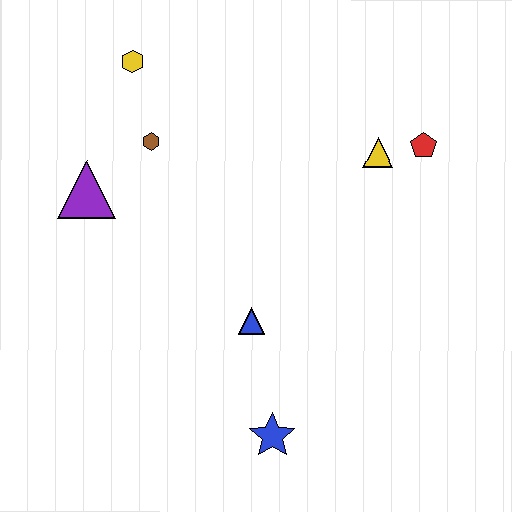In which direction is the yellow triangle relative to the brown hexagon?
The yellow triangle is to the right of the brown hexagon.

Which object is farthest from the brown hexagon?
The blue star is farthest from the brown hexagon.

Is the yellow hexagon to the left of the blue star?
Yes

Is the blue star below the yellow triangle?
Yes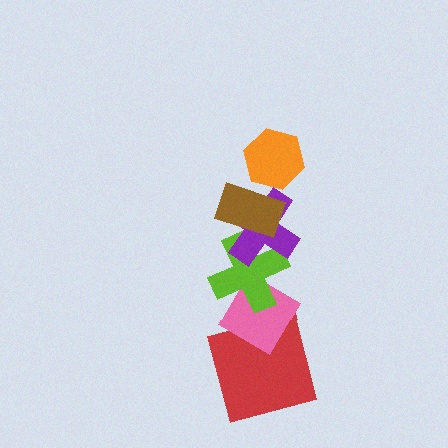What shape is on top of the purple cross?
The brown rectangle is on top of the purple cross.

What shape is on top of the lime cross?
The purple cross is on top of the lime cross.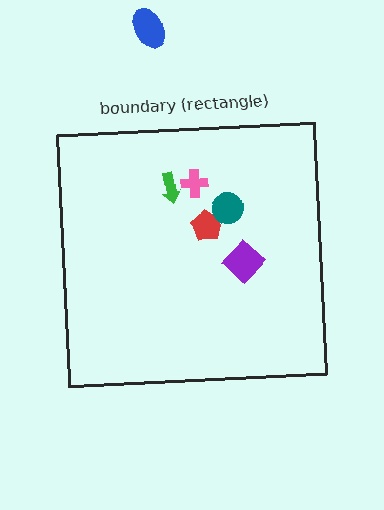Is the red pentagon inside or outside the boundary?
Inside.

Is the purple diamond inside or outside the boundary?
Inside.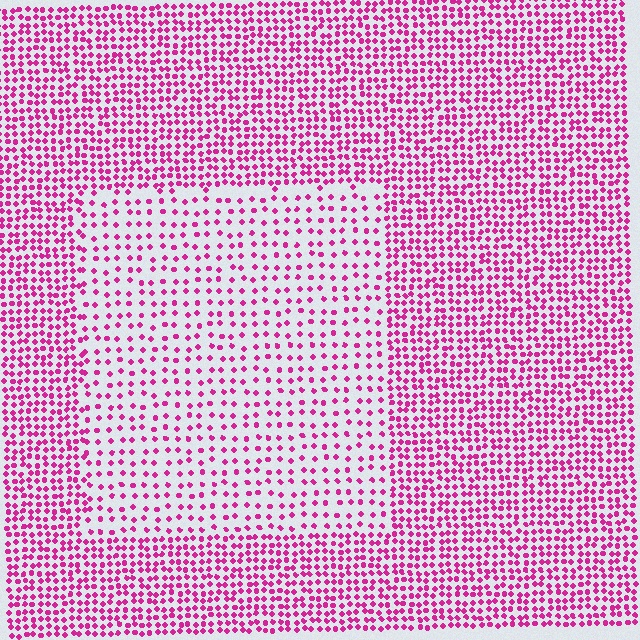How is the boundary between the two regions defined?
The boundary is defined by a change in element density (approximately 2.2x ratio). All elements are the same color, size, and shape.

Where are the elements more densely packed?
The elements are more densely packed outside the rectangle boundary.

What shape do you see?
I see a rectangle.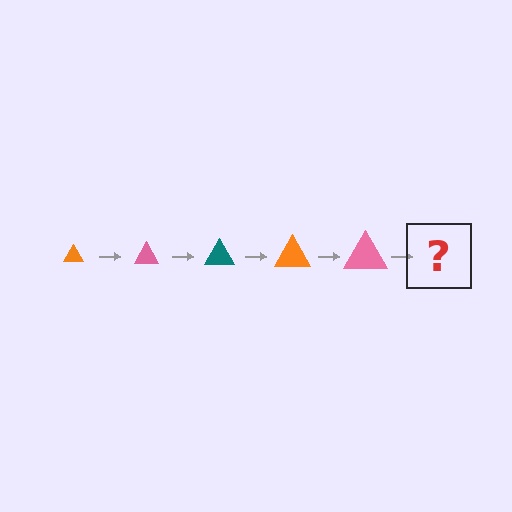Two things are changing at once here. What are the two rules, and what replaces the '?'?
The two rules are that the triangle grows larger each step and the color cycles through orange, pink, and teal. The '?' should be a teal triangle, larger than the previous one.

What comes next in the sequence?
The next element should be a teal triangle, larger than the previous one.